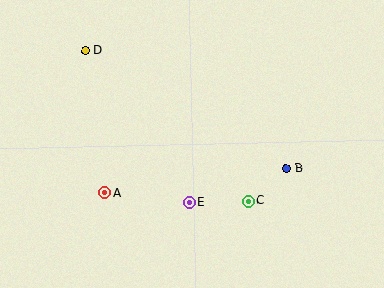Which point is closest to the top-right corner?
Point B is closest to the top-right corner.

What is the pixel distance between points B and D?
The distance between B and D is 233 pixels.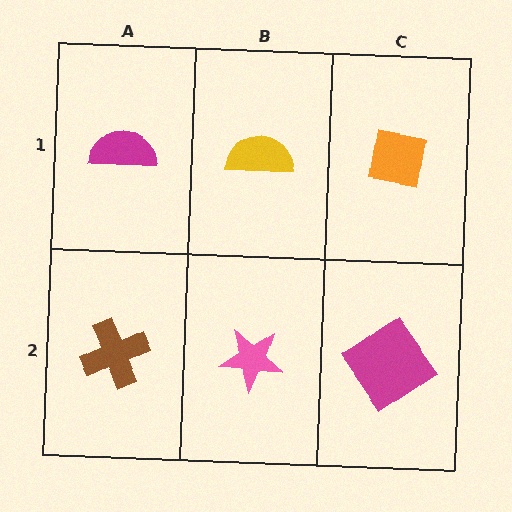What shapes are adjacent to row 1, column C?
A magenta diamond (row 2, column C), a yellow semicircle (row 1, column B).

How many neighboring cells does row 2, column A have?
2.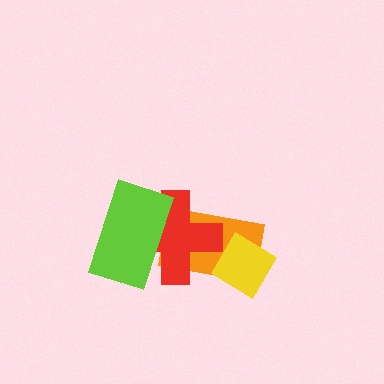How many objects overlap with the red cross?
2 objects overlap with the red cross.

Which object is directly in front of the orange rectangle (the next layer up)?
The red cross is directly in front of the orange rectangle.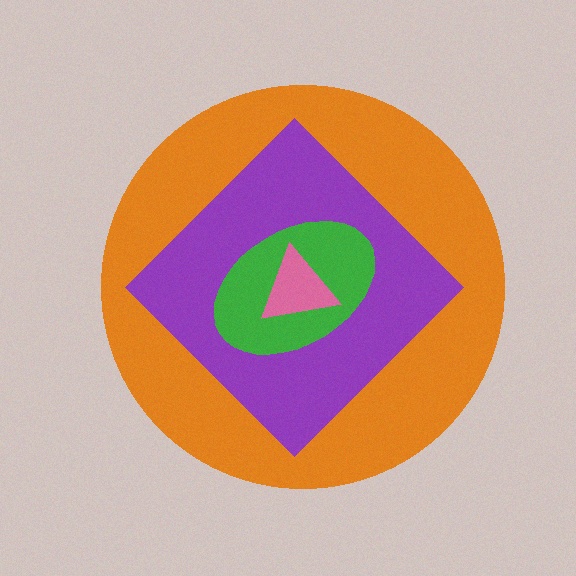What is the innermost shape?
The pink triangle.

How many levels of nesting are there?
4.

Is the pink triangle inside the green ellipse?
Yes.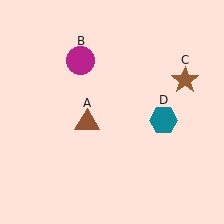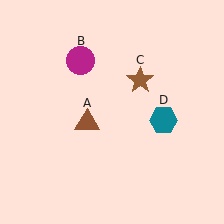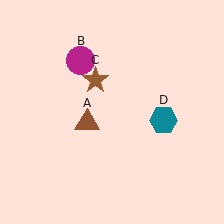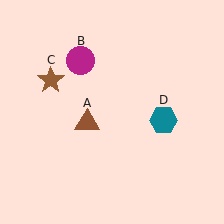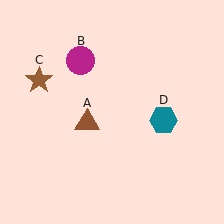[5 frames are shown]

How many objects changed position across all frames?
1 object changed position: brown star (object C).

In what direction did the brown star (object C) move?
The brown star (object C) moved left.